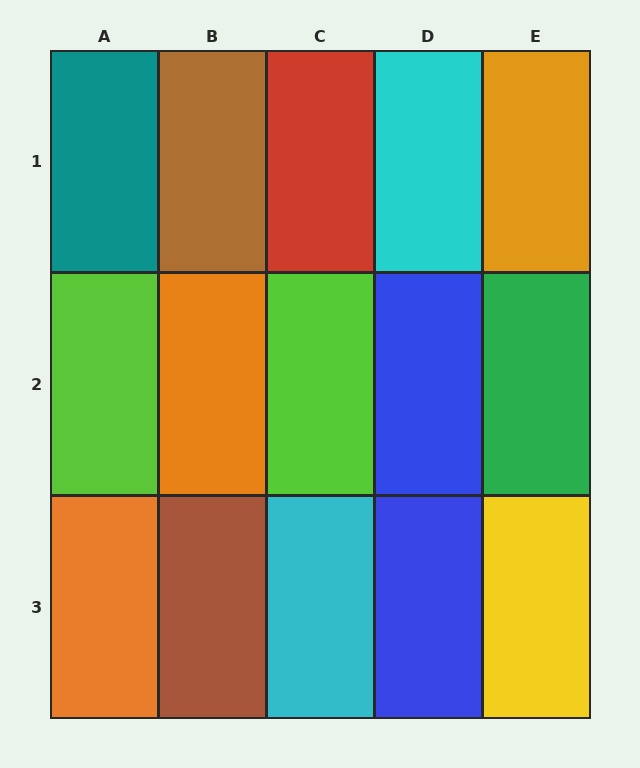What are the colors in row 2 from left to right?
Lime, orange, lime, blue, green.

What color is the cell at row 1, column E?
Orange.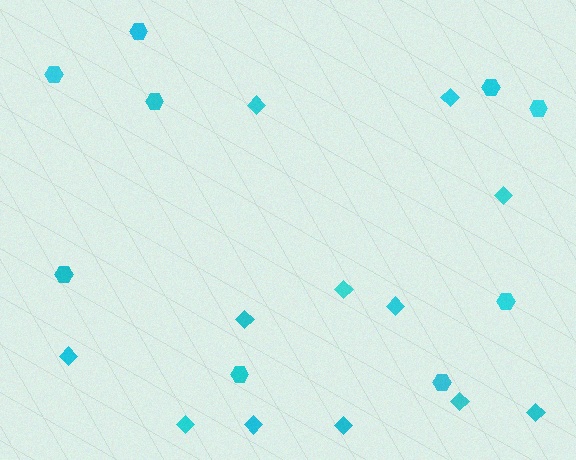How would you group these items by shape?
There are 2 groups: one group of hexagons (9) and one group of diamonds (12).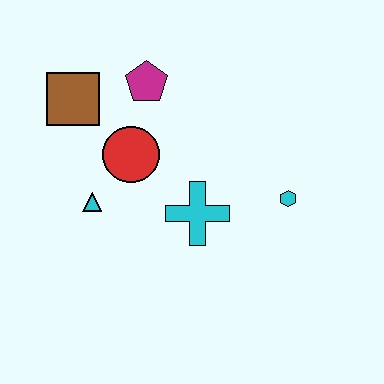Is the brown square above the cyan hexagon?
Yes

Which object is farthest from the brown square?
The cyan hexagon is farthest from the brown square.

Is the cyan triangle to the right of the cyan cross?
No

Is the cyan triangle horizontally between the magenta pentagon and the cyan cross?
No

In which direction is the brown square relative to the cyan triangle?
The brown square is above the cyan triangle.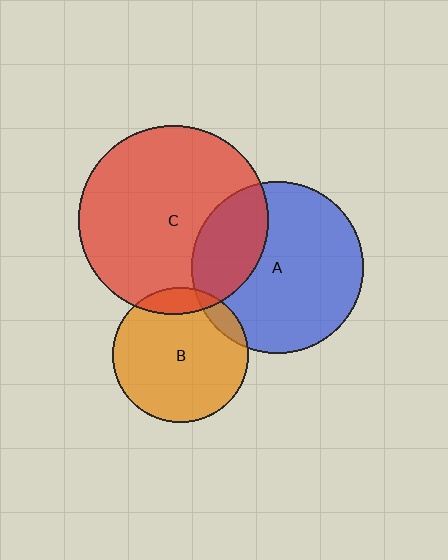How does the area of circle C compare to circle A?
Approximately 1.2 times.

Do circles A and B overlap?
Yes.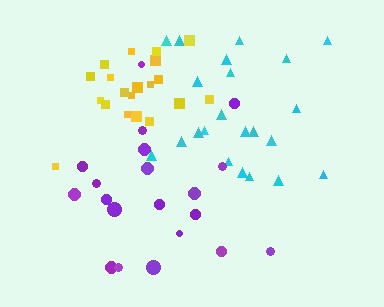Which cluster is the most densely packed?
Yellow.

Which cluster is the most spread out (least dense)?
Cyan.